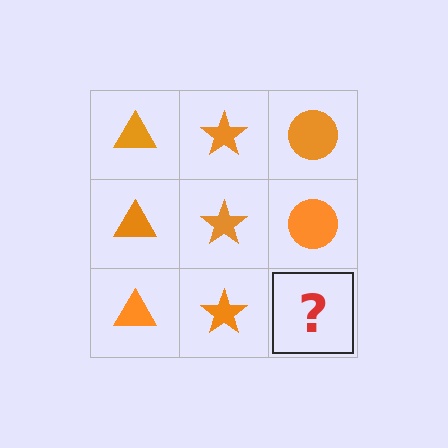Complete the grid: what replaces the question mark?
The question mark should be replaced with an orange circle.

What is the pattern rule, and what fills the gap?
The rule is that each column has a consistent shape. The gap should be filled with an orange circle.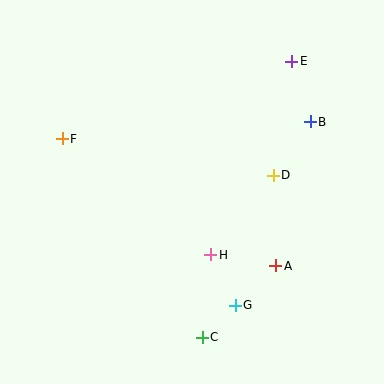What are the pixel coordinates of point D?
Point D is at (273, 175).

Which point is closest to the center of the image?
Point H at (210, 255) is closest to the center.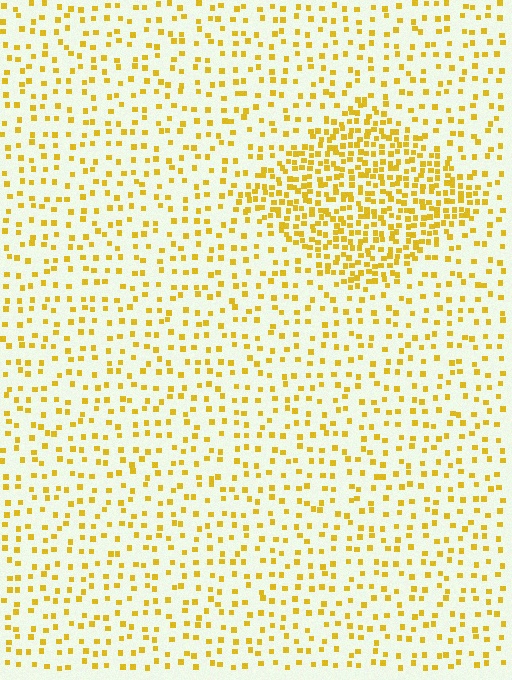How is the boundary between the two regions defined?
The boundary is defined by a change in element density (approximately 2.6x ratio). All elements are the same color, size, and shape.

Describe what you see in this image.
The image contains small yellow elements arranged at two different densities. A diamond-shaped region is visible where the elements are more densely packed than the surrounding area.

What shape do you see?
I see a diamond.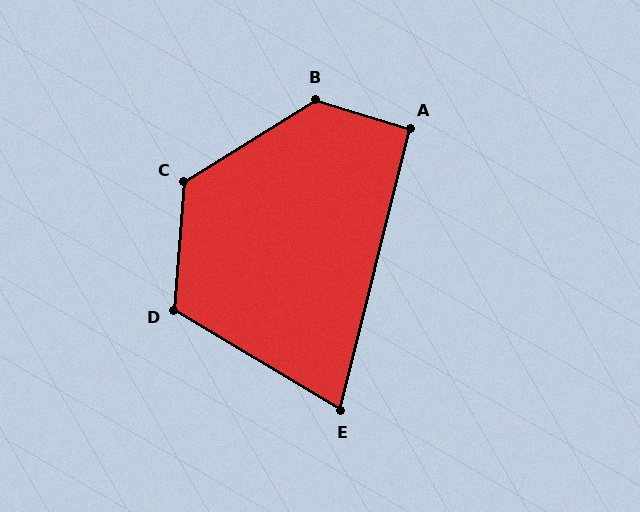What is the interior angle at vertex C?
Approximately 126 degrees (obtuse).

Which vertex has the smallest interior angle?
E, at approximately 73 degrees.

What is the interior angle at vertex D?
Approximately 117 degrees (obtuse).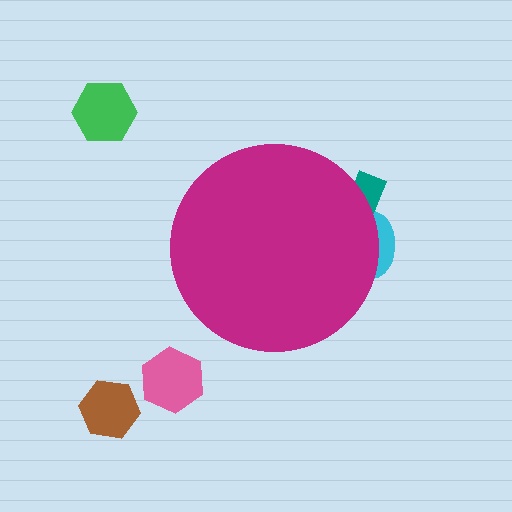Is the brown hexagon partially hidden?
No, the brown hexagon is fully visible.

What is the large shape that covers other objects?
A magenta circle.